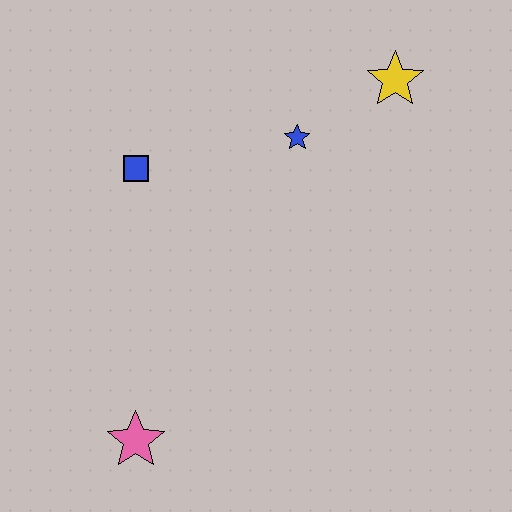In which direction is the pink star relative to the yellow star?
The pink star is below the yellow star.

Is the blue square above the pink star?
Yes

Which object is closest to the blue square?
The blue star is closest to the blue square.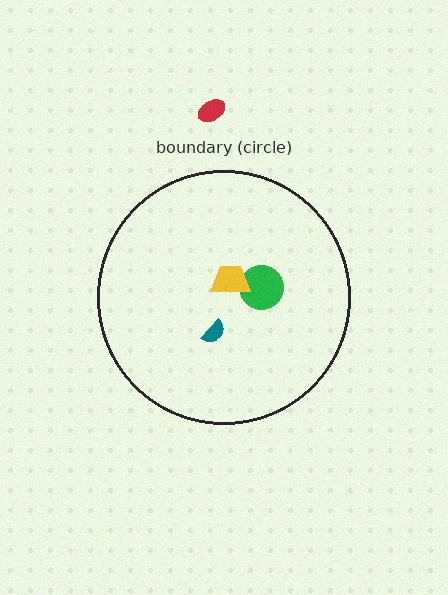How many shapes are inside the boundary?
3 inside, 1 outside.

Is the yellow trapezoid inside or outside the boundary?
Inside.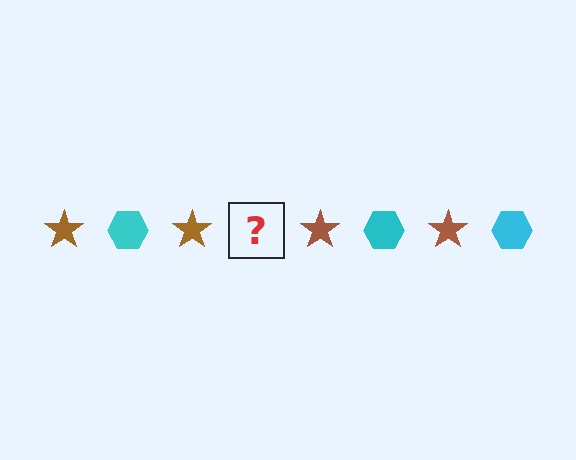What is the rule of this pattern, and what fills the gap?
The rule is that the pattern alternates between brown star and cyan hexagon. The gap should be filled with a cyan hexagon.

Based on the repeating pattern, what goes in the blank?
The blank should be a cyan hexagon.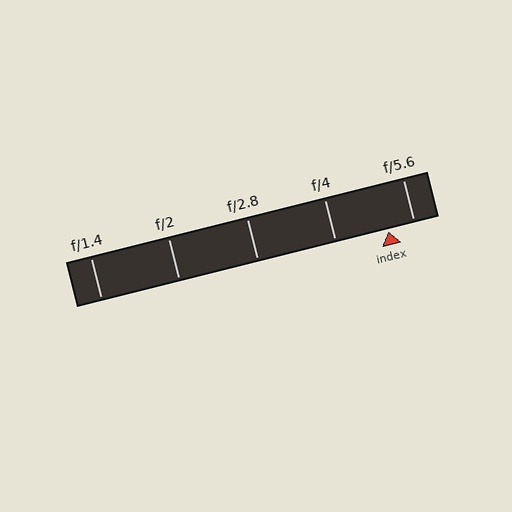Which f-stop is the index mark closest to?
The index mark is closest to f/5.6.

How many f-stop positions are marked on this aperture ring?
There are 5 f-stop positions marked.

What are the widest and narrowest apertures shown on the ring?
The widest aperture shown is f/1.4 and the narrowest is f/5.6.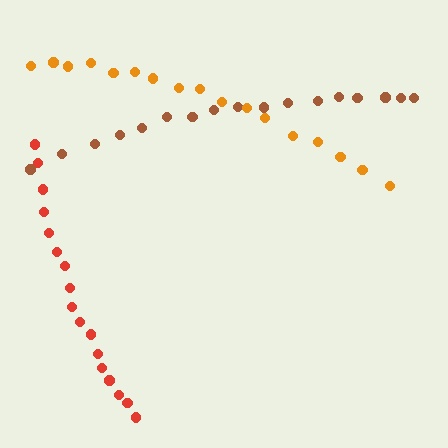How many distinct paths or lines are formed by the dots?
There are 3 distinct paths.